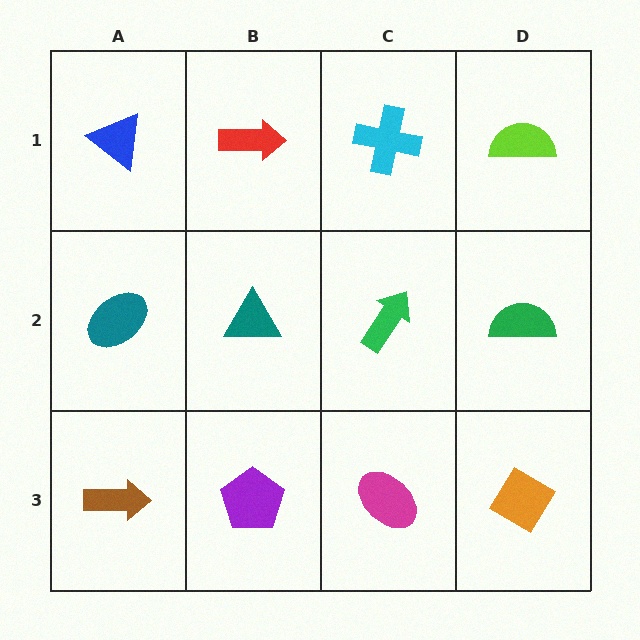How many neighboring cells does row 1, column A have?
2.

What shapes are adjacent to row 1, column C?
A green arrow (row 2, column C), a red arrow (row 1, column B), a lime semicircle (row 1, column D).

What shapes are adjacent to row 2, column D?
A lime semicircle (row 1, column D), an orange diamond (row 3, column D), a green arrow (row 2, column C).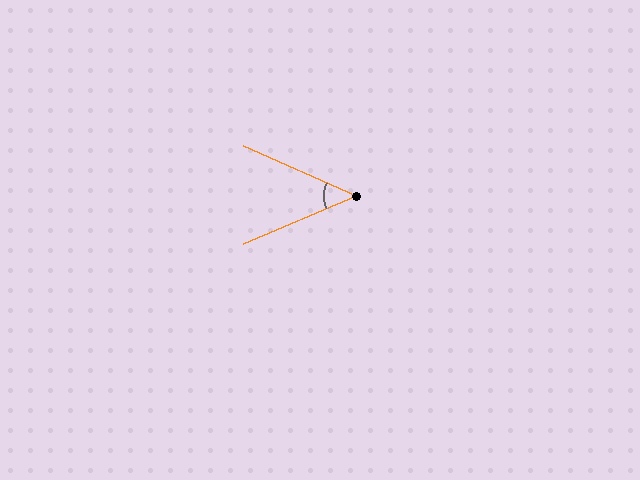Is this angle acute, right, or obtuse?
It is acute.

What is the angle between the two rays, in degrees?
Approximately 47 degrees.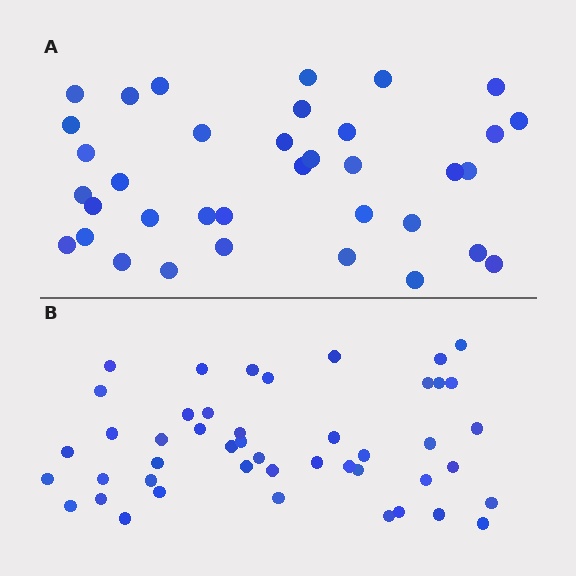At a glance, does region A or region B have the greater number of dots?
Region B (the bottom region) has more dots.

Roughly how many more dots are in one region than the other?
Region B has roughly 10 or so more dots than region A.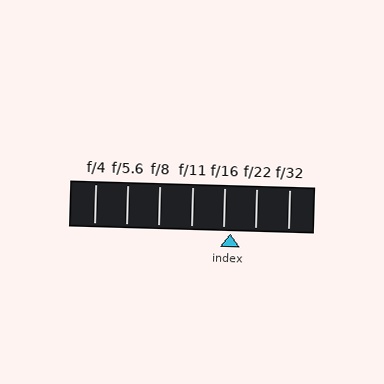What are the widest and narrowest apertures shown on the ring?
The widest aperture shown is f/4 and the narrowest is f/32.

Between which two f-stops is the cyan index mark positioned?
The index mark is between f/16 and f/22.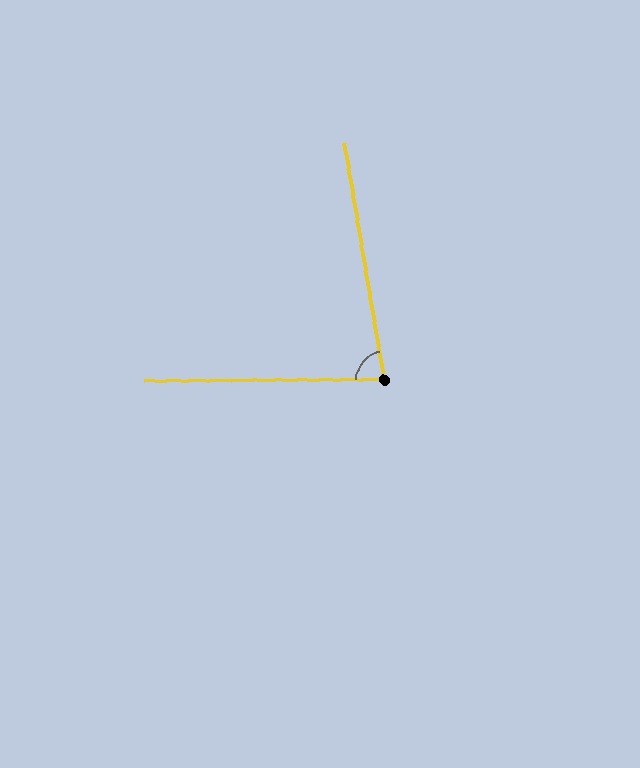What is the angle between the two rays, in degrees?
Approximately 81 degrees.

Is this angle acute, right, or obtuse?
It is acute.